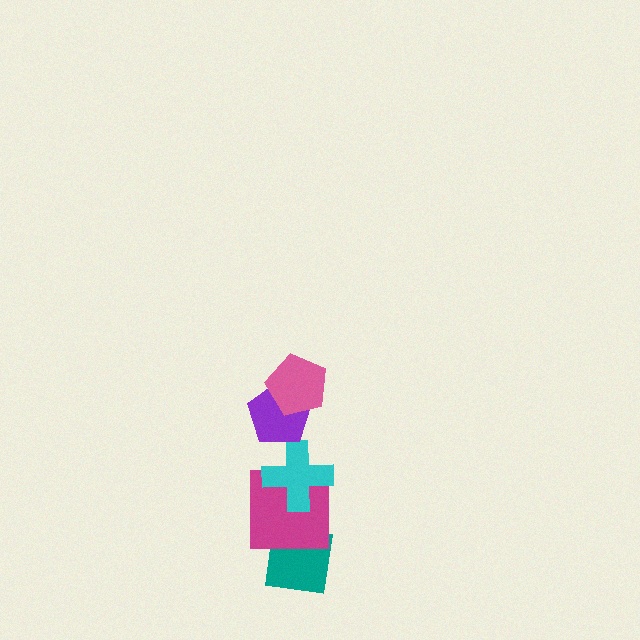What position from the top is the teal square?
The teal square is 5th from the top.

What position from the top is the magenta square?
The magenta square is 4th from the top.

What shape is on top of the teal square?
The magenta square is on top of the teal square.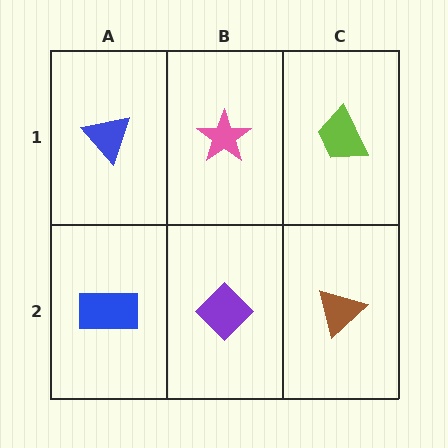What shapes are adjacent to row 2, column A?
A blue triangle (row 1, column A), a purple diamond (row 2, column B).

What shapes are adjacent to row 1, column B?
A purple diamond (row 2, column B), a blue triangle (row 1, column A), a lime trapezoid (row 1, column C).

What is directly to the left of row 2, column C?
A purple diamond.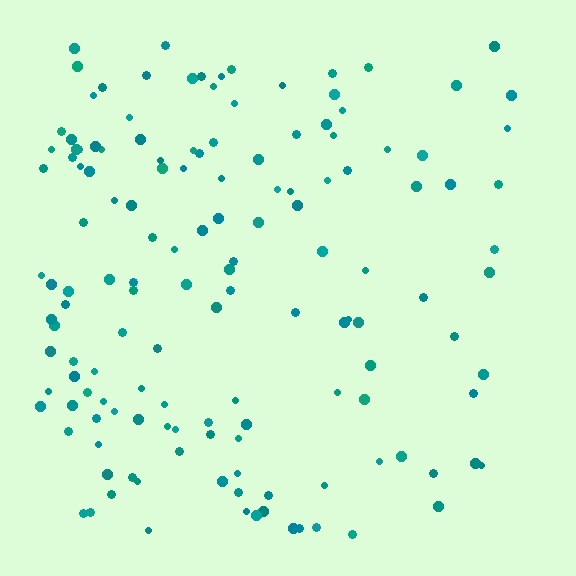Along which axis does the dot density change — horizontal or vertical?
Horizontal.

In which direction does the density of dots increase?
From right to left, with the left side densest.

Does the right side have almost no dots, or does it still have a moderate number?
Still a moderate number, just noticeably fewer than the left.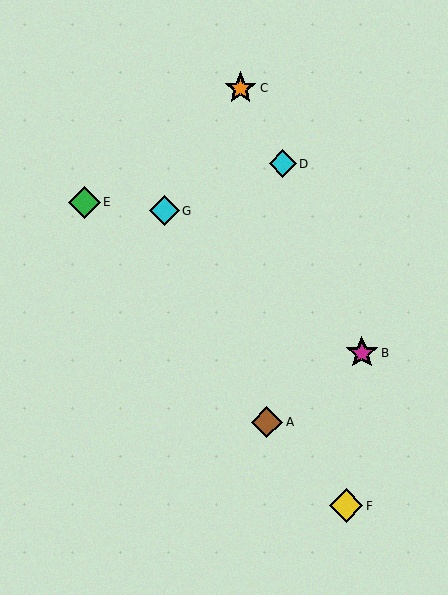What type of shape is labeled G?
Shape G is a cyan diamond.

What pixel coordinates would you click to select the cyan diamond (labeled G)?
Click at (164, 211) to select the cyan diamond G.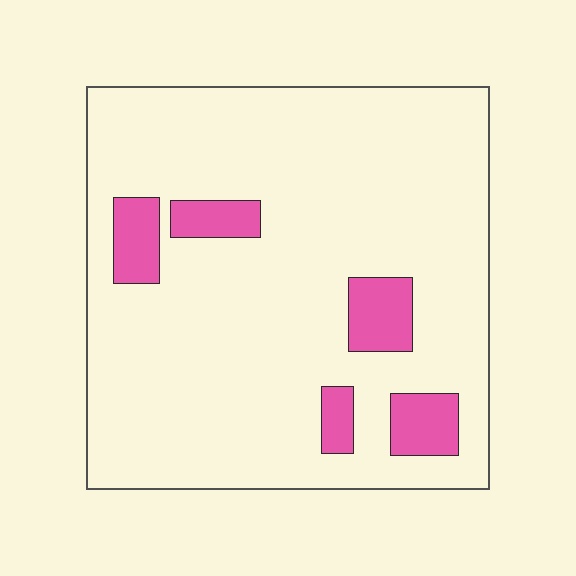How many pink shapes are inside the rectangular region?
5.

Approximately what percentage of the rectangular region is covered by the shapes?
Approximately 10%.